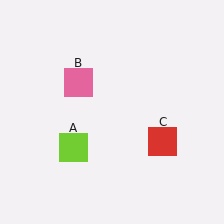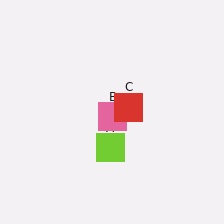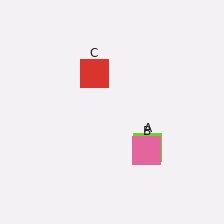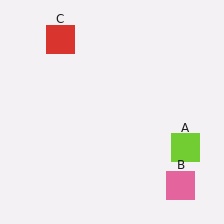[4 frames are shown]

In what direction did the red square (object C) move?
The red square (object C) moved up and to the left.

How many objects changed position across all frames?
3 objects changed position: lime square (object A), pink square (object B), red square (object C).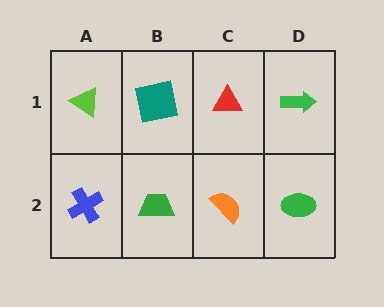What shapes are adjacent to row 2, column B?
A teal square (row 1, column B), a blue cross (row 2, column A), an orange semicircle (row 2, column C).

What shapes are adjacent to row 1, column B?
A green trapezoid (row 2, column B), a lime triangle (row 1, column A), a red triangle (row 1, column C).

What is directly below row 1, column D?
A green ellipse.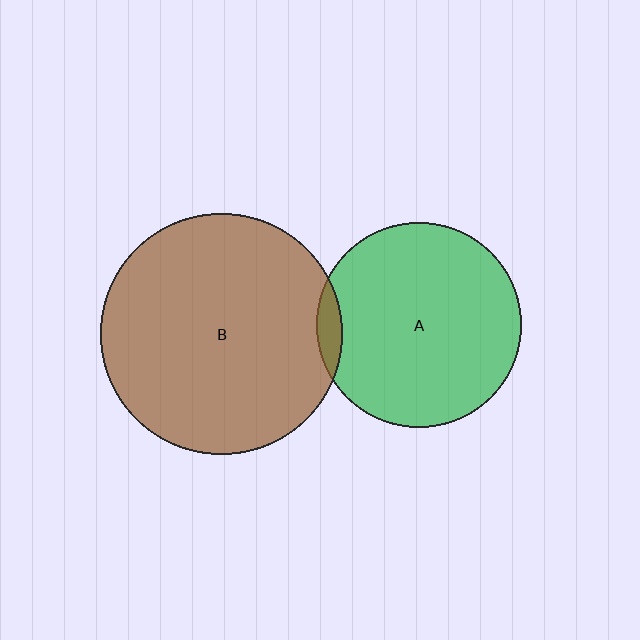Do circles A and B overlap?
Yes.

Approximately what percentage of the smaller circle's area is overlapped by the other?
Approximately 5%.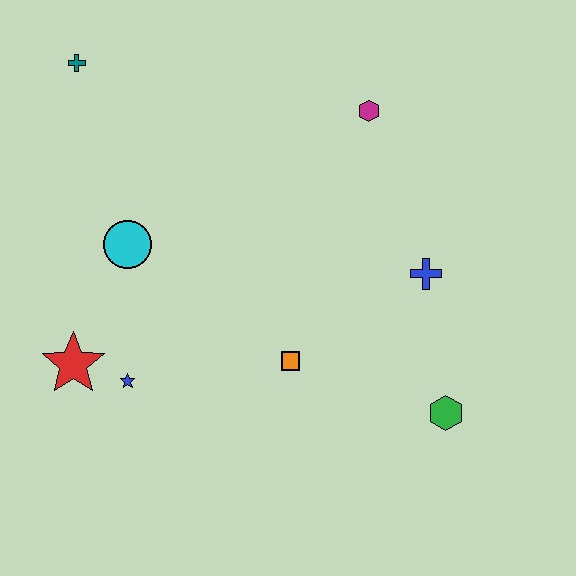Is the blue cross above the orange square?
Yes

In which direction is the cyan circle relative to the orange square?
The cyan circle is to the left of the orange square.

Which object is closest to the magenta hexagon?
The blue cross is closest to the magenta hexagon.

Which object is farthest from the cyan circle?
The green hexagon is farthest from the cyan circle.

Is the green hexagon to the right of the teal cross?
Yes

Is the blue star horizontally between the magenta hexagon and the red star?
Yes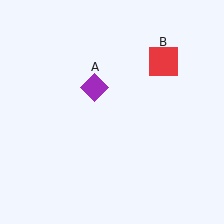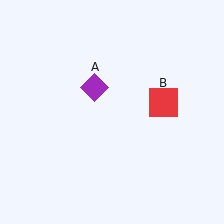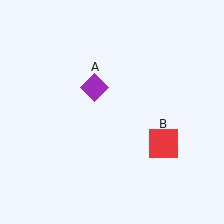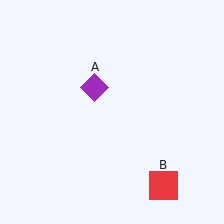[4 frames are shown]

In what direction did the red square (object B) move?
The red square (object B) moved down.